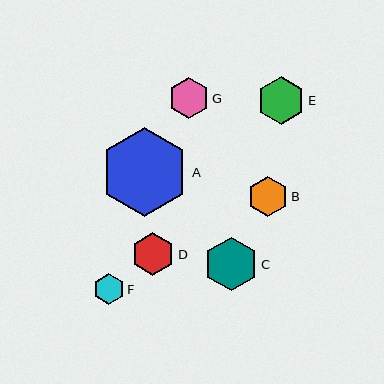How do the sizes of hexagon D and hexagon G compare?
Hexagon D and hexagon G are approximately the same size.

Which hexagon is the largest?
Hexagon A is the largest with a size of approximately 88 pixels.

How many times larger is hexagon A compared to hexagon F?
Hexagon A is approximately 2.9 times the size of hexagon F.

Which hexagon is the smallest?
Hexagon F is the smallest with a size of approximately 31 pixels.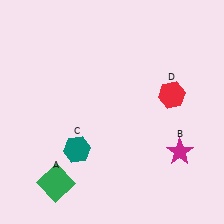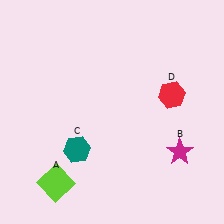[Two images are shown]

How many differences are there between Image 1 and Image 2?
There is 1 difference between the two images.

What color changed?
The square (A) changed from green in Image 1 to lime in Image 2.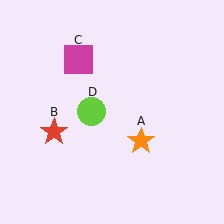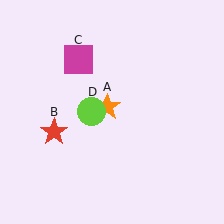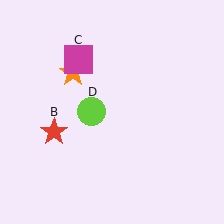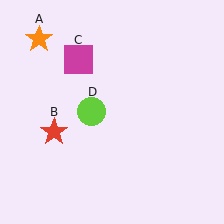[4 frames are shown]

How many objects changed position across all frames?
1 object changed position: orange star (object A).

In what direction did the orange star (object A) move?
The orange star (object A) moved up and to the left.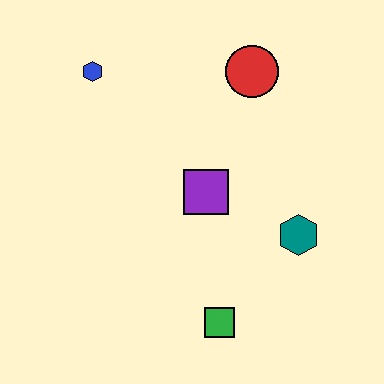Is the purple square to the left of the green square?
Yes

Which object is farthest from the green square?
The blue hexagon is farthest from the green square.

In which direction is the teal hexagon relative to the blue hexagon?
The teal hexagon is to the right of the blue hexagon.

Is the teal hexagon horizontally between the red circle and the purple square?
No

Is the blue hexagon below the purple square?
No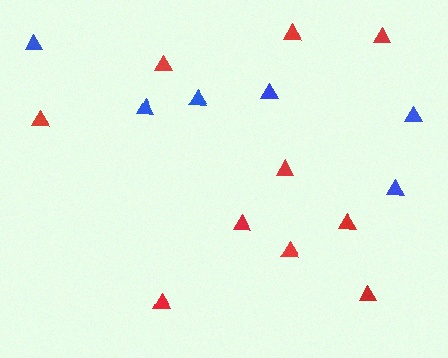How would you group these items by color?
There are 2 groups: one group of red triangles (10) and one group of blue triangles (6).